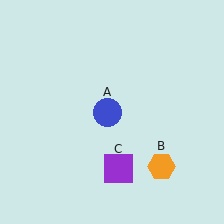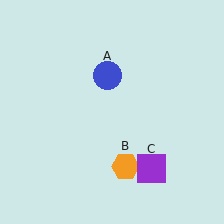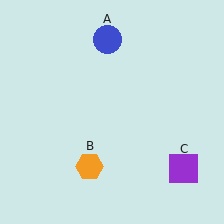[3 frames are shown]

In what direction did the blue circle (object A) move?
The blue circle (object A) moved up.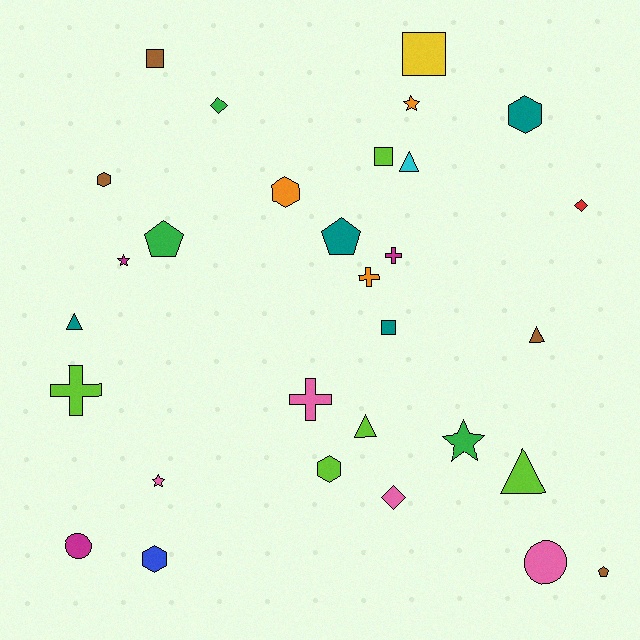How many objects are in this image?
There are 30 objects.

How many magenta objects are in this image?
There are 3 magenta objects.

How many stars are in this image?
There are 4 stars.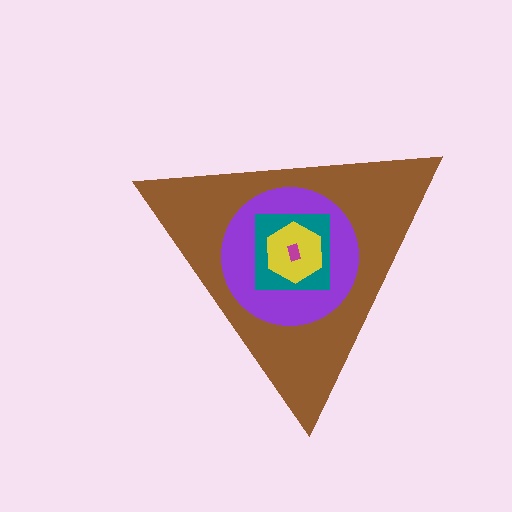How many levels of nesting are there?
5.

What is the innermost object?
The magenta rectangle.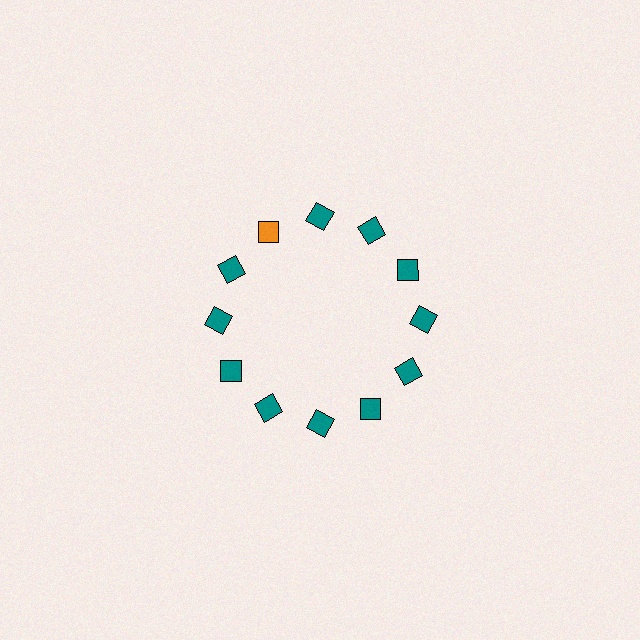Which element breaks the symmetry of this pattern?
The orange square at roughly the 11 o'clock position breaks the symmetry. All other shapes are teal squares.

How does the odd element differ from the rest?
It has a different color: orange instead of teal.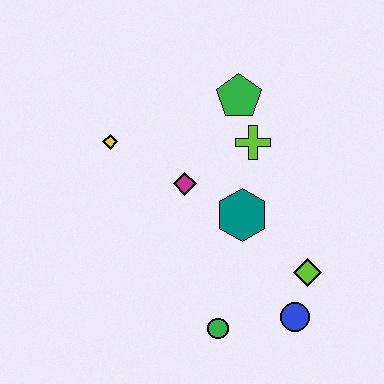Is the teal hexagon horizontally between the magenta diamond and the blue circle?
Yes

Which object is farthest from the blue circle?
The yellow diamond is farthest from the blue circle.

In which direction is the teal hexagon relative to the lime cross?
The teal hexagon is below the lime cross.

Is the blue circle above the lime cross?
No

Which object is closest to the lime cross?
The green pentagon is closest to the lime cross.